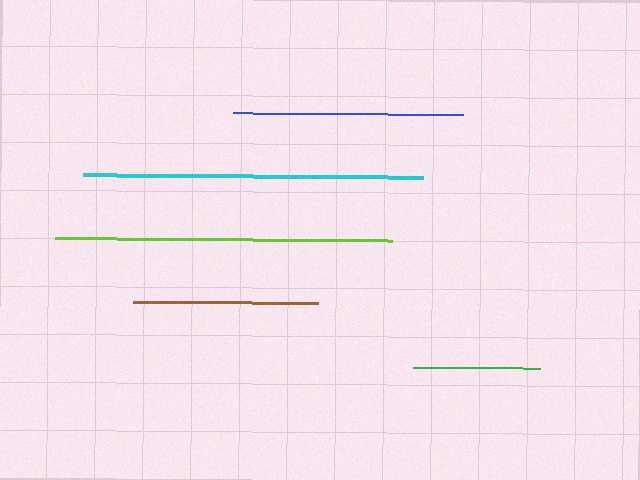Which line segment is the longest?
The cyan line is the longest at approximately 340 pixels.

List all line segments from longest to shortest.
From longest to shortest: cyan, lime, blue, brown, green.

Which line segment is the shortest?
The green line is the shortest at approximately 127 pixels.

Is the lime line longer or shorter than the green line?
The lime line is longer than the green line.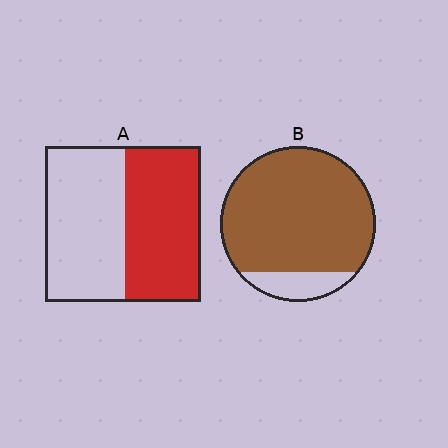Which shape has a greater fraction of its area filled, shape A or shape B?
Shape B.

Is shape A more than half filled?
Roughly half.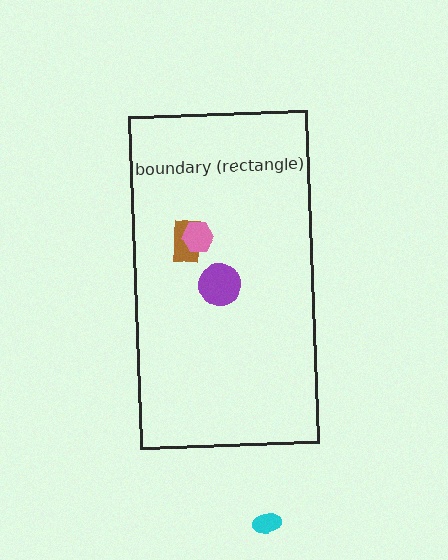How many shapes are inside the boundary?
3 inside, 1 outside.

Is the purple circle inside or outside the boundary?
Inside.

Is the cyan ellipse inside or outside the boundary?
Outside.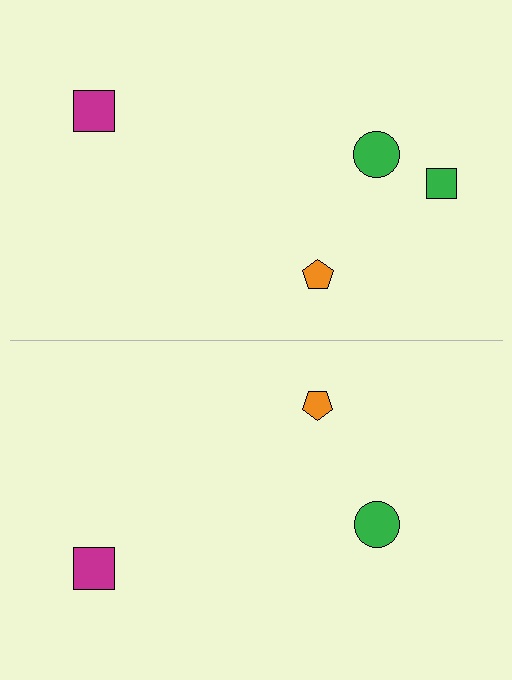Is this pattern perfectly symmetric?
No, the pattern is not perfectly symmetric. A green square is missing from the bottom side.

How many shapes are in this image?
There are 7 shapes in this image.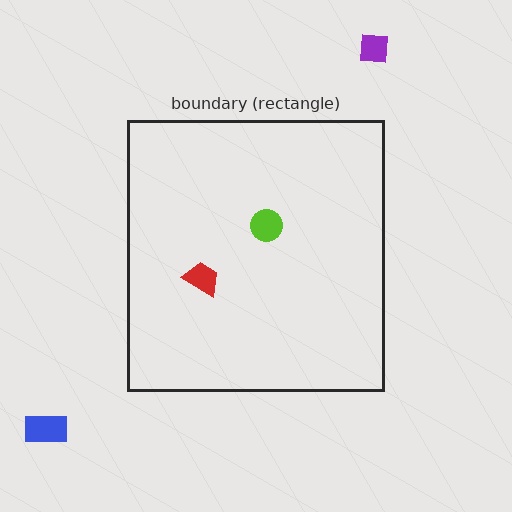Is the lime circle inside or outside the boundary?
Inside.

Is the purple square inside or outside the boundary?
Outside.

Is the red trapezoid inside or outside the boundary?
Inside.